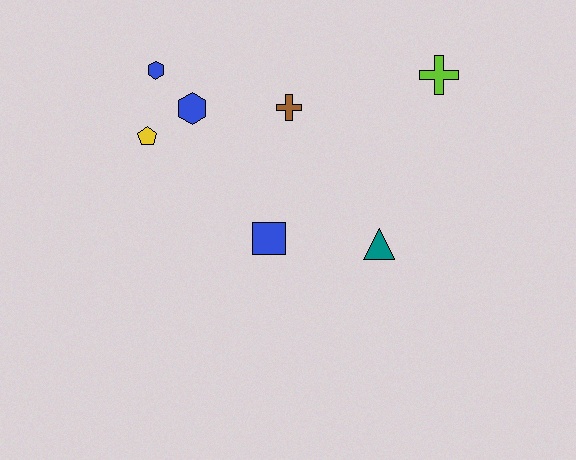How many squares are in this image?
There is 1 square.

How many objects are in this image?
There are 7 objects.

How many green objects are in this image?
There are no green objects.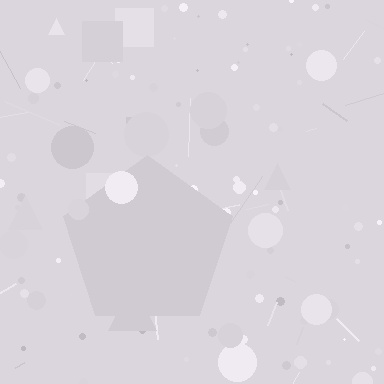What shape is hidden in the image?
A pentagon is hidden in the image.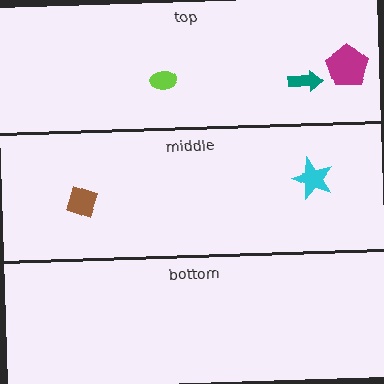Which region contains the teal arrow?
The top region.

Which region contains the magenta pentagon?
The top region.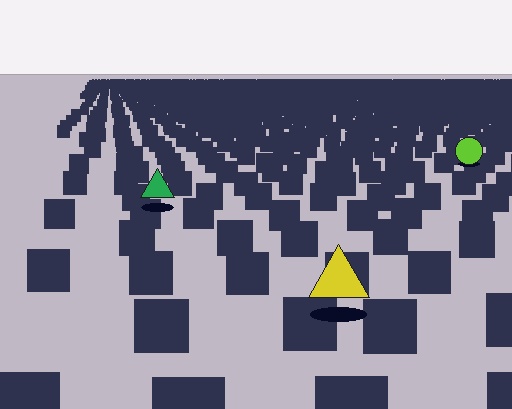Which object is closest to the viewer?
The yellow triangle is closest. The texture marks near it are larger and more spread out.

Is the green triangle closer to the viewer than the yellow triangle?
No. The yellow triangle is closer — you can tell from the texture gradient: the ground texture is coarser near it.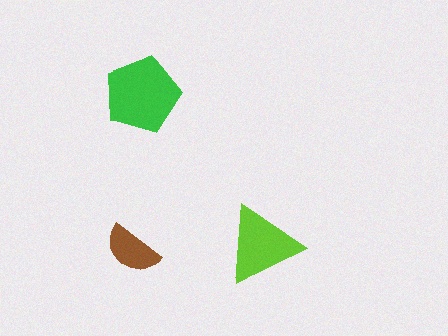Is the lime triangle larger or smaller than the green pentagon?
Smaller.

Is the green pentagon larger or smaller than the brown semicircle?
Larger.